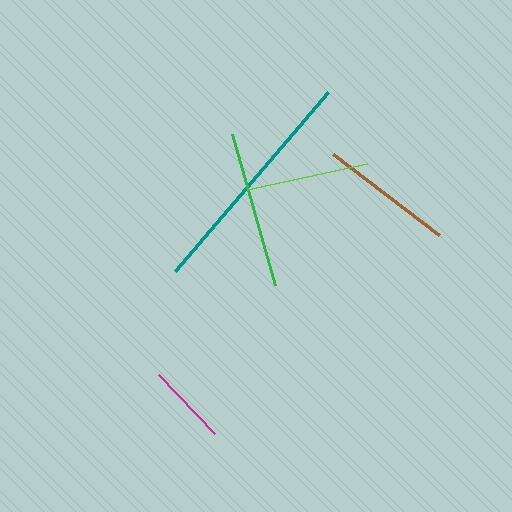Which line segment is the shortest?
The magenta line is the shortest at approximately 81 pixels.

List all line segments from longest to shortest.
From longest to shortest: teal, green, brown, lime, magenta.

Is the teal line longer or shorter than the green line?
The teal line is longer than the green line.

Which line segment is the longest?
The teal line is the longest at approximately 236 pixels.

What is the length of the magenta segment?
The magenta segment is approximately 81 pixels long.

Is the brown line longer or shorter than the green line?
The green line is longer than the brown line.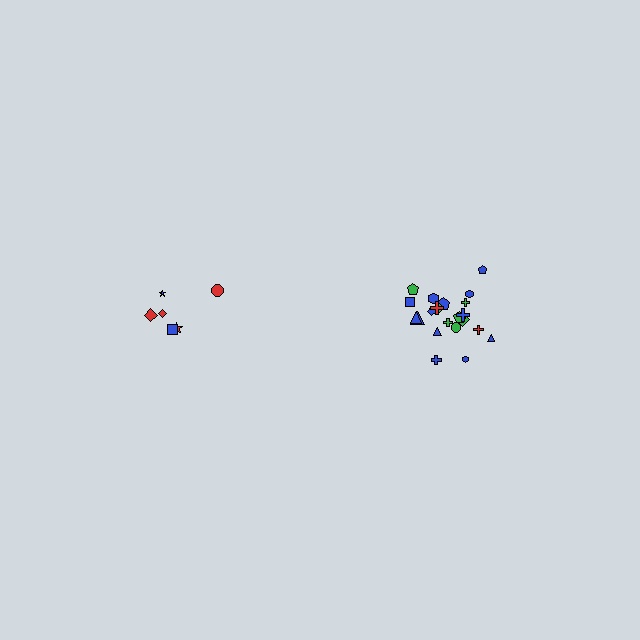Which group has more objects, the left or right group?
The right group.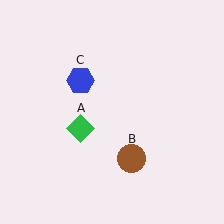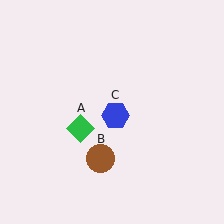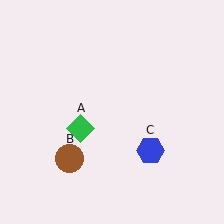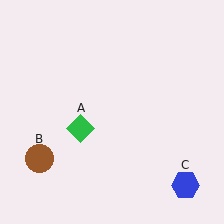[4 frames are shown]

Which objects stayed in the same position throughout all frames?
Green diamond (object A) remained stationary.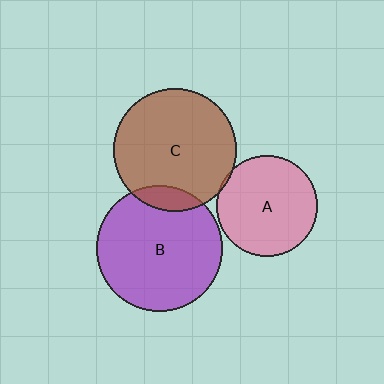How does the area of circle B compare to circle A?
Approximately 1.6 times.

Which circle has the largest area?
Circle B (purple).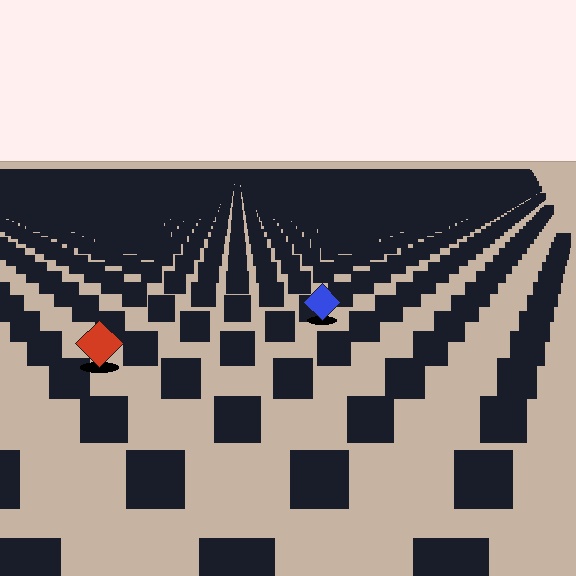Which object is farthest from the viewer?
The blue diamond is farthest from the viewer. It appears smaller and the ground texture around it is denser.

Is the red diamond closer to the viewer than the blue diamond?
Yes. The red diamond is closer — you can tell from the texture gradient: the ground texture is coarser near it.